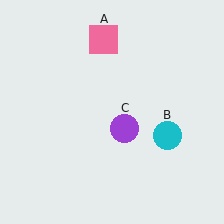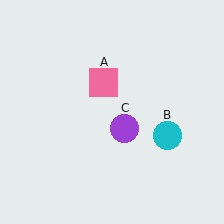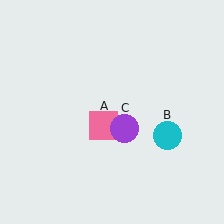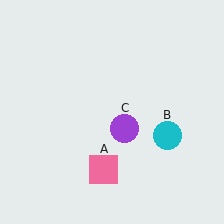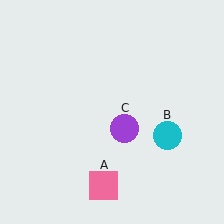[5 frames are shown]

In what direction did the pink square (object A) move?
The pink square (object A) moved down.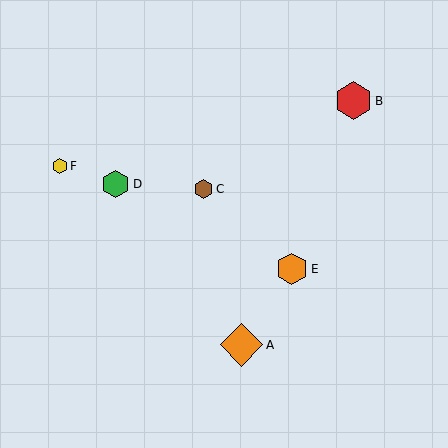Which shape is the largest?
The orange diamond (labeled A) is the largest.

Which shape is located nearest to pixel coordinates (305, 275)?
The orange hexagon (labeled E) at (292, 269) is nearest to that location.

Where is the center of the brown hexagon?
The center of the brown hexagon is at (203, 189).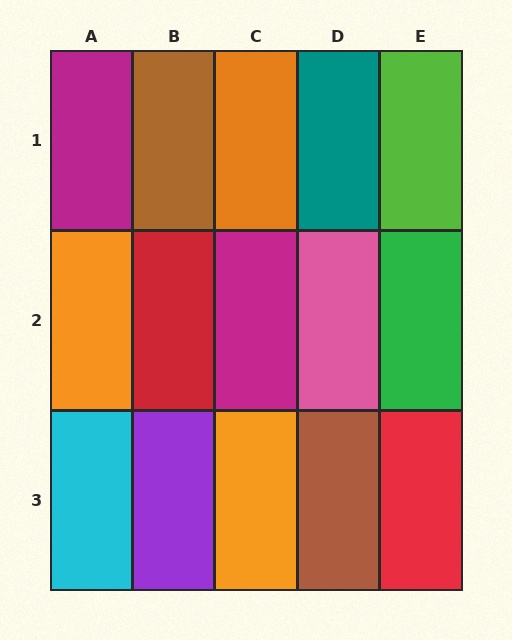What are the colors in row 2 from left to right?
Orange, red, magenta, pink, green.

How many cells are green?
1 cell is green.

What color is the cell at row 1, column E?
Lime.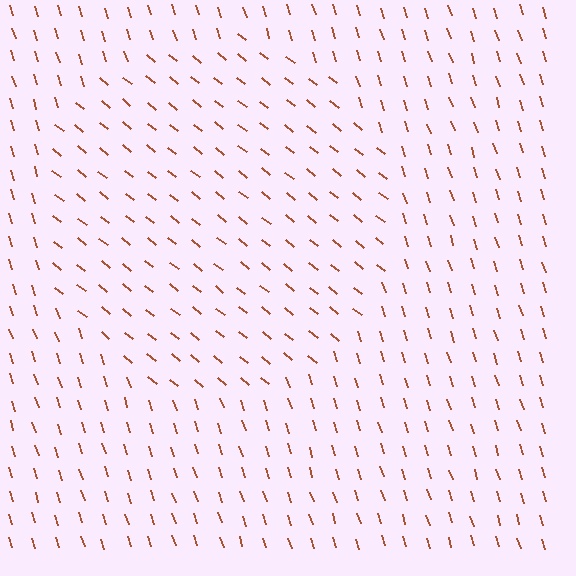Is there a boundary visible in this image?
Yes, there is a texture boundary formed by a change in line orientation.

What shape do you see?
I see a circle.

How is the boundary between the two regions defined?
The boundary is defined purely by a change in line orientation (approximately 34 degrees difference). All lines are the same color and thickness.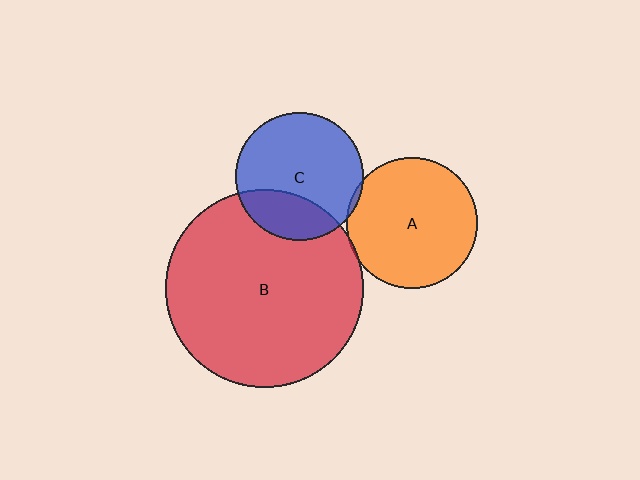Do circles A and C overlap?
Yes.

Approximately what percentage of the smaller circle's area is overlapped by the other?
Approximately 5%.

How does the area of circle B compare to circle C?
Approximately 2.4 times.